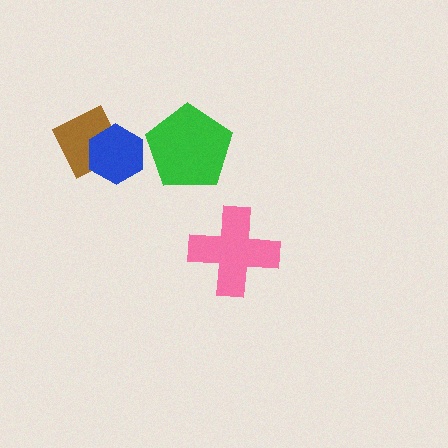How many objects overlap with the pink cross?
0 objects overlap with the pink cross.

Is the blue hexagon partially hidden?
No, no other shape covers it.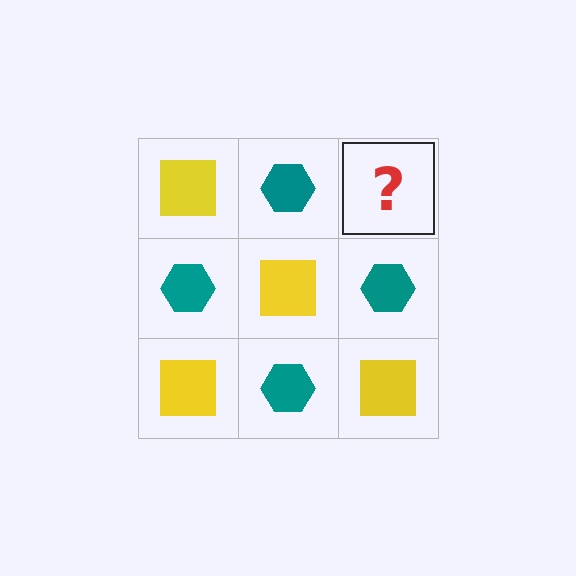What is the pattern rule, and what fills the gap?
The rule is that it alternates yellow square and teal hexagon in a checkerboard pattern. The gap should be filled with a yellow square.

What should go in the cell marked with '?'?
The missing cell should contain a yellow square.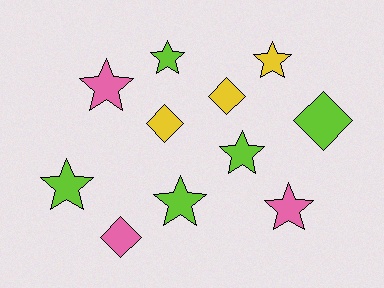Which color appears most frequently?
Lime, with 5 objects.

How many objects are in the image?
There are 11 objects.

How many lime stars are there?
There are 4 lime stars.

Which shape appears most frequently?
Star, with 7 objects.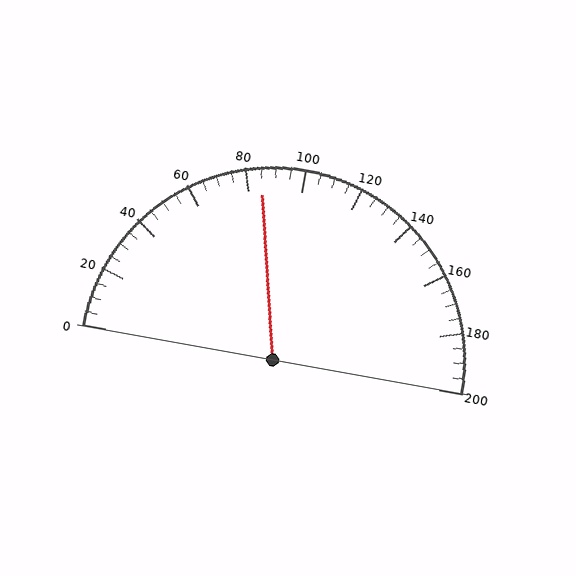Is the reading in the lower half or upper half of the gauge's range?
The reading is in the lower half of the range (0 to 200).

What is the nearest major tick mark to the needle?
The nearest major tick mark is 80.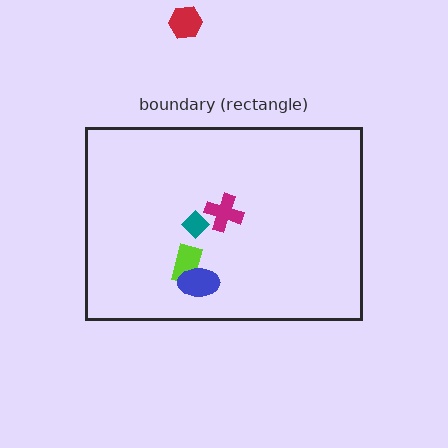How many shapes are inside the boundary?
4 inside, 1 outside.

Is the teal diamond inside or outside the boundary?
Inside.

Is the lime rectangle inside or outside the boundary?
Inside.